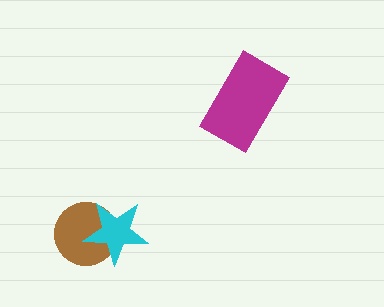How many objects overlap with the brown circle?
1 object overlaps with the brown circle.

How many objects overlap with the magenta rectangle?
0 objects overlap with the magenta rectangle.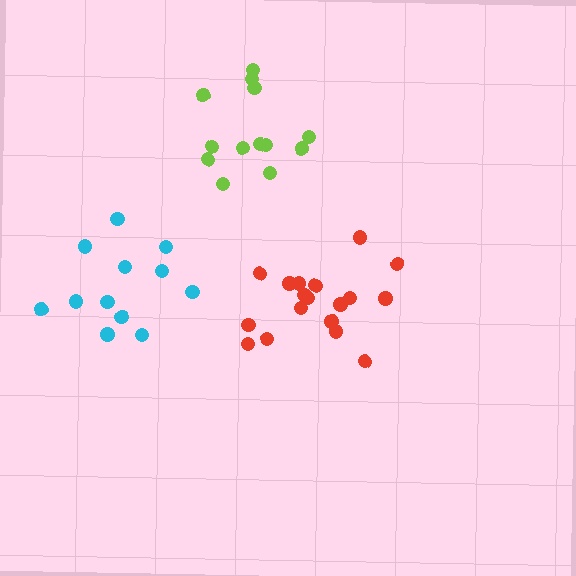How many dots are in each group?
Group 1: 13 dots, Group 2: 18 dots, Group 3: 12 dots (43 total).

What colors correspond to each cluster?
The clusters are colored: lime, red, cyan.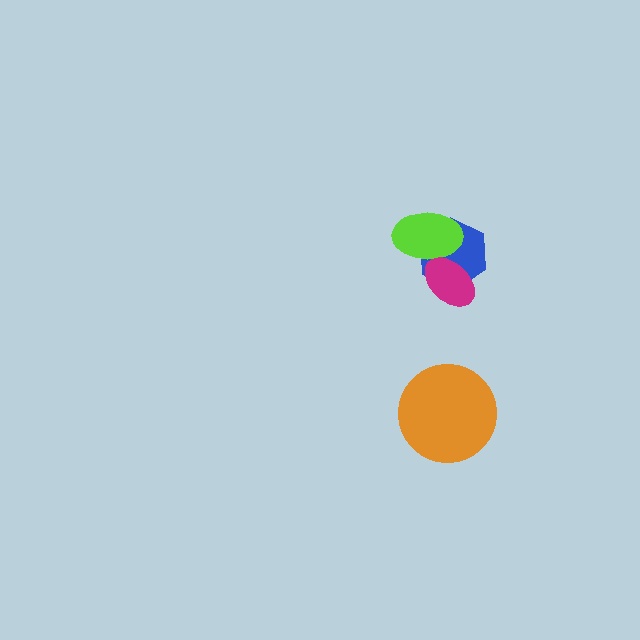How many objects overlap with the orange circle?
0 objects overlap with the orange circle.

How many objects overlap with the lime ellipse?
2 objects overlap with the lime ellipse.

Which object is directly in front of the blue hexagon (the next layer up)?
The lime ellipse is directly in front of the blue hexagon.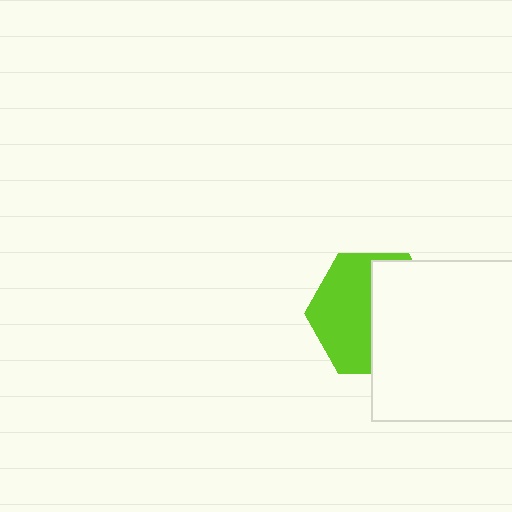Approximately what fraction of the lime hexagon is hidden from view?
Roughly 50% of the lime hexagon is hidden behind the white square.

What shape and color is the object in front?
The object in front is a white square.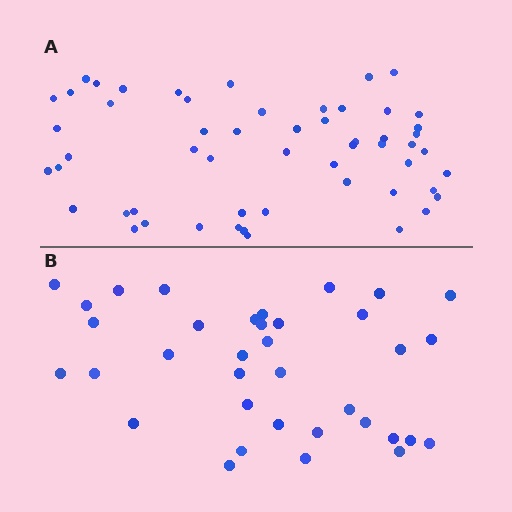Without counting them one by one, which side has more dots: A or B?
Region A (the top region) has more dots.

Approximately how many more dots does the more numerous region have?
Region A has approximately 20 more dots than region B.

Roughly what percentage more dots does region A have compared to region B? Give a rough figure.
About 55% more.